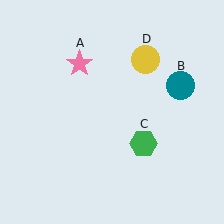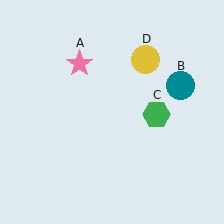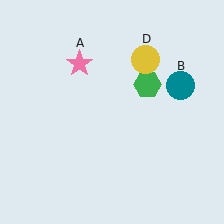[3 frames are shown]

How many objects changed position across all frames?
1 object changed position: green hexagon (object C).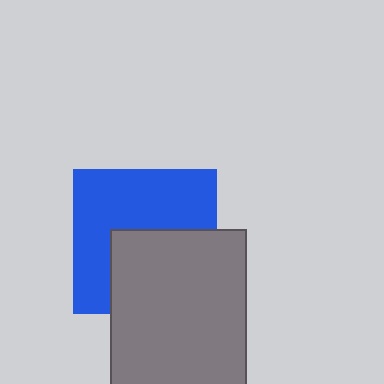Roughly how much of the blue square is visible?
About half of it is visible (roughly 56%).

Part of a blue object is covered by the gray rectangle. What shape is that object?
It is a square.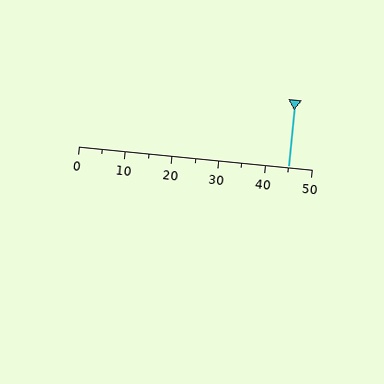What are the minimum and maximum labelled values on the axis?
The axis runs from 0 to 50.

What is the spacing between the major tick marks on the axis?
The major ticks are spaced 10 apart.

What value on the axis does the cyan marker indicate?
The marker indicates approximately 45.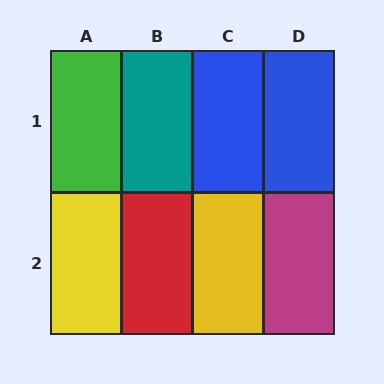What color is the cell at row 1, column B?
Teal.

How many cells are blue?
2 cells are blue.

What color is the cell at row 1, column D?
Blue.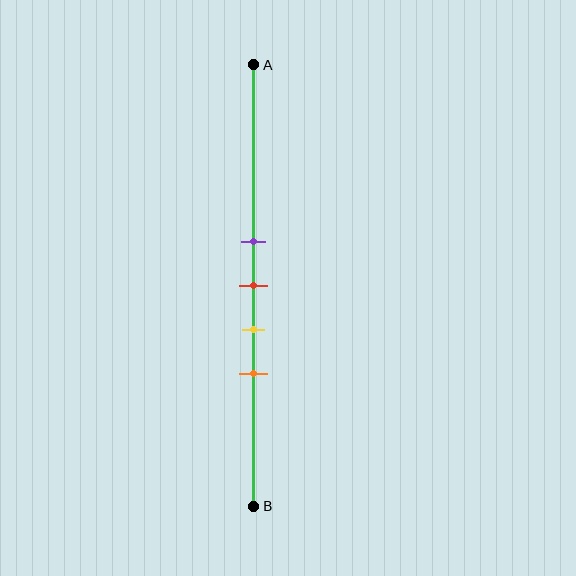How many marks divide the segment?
There are 4 marks dividing the segment.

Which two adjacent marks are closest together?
The purple and red marks are the closest adjacent pair.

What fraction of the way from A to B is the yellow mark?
The yellow mark is approximately 60% (0.6) of the way from A to B.